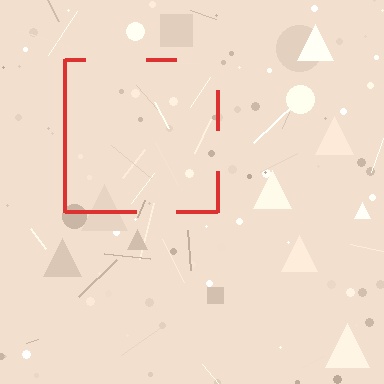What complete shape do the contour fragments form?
The contour fragments form a square.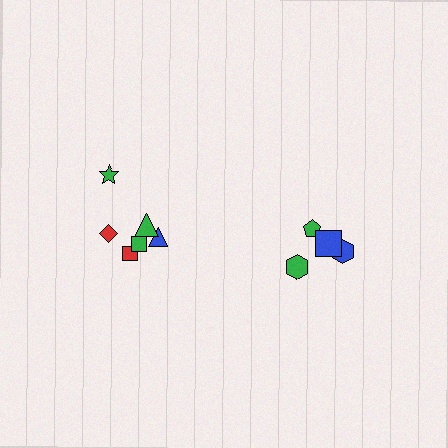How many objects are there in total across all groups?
There are 10 objects.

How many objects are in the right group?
There are 4 objects.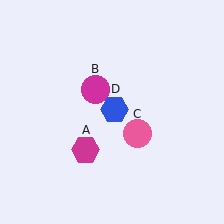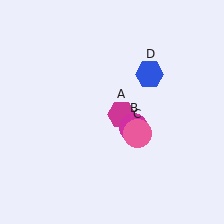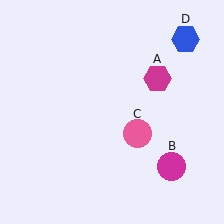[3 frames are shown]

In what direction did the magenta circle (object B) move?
The magenta circle (object B) moved down and to the right.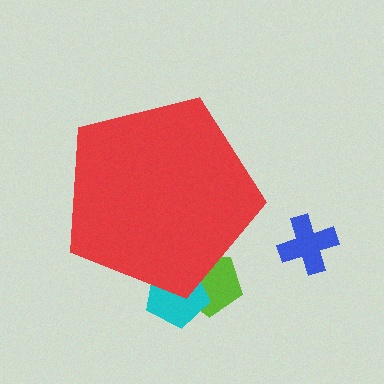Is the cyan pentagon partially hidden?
Yes, the cyan pentagon is partially hidden behind the red pentagon.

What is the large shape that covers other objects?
A red pentagon.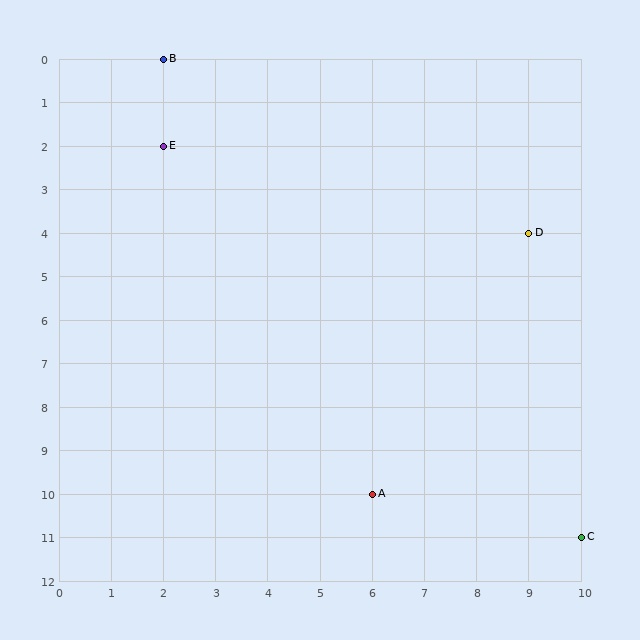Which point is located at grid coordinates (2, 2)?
Point E is at (2, 2).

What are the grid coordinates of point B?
Point B is at grid coordinates (2, 0).